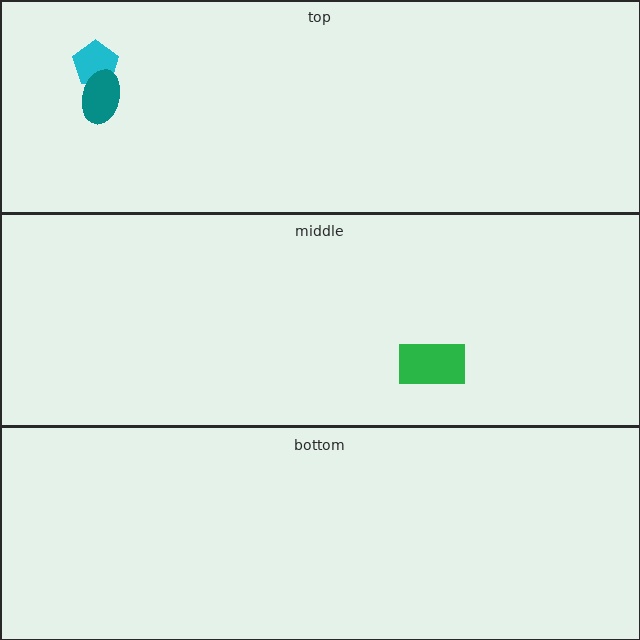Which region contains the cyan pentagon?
The top region.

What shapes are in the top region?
The cyan pentagon, the teal ellipse.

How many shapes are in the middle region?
1.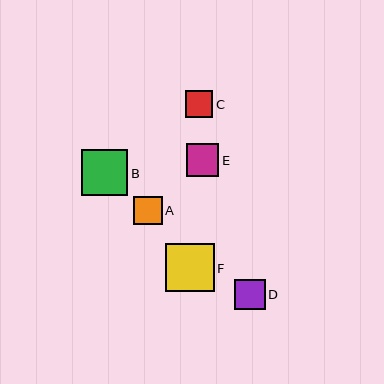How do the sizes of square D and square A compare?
Square D and square A are approximately the same size.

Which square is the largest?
Square F is the largest with a size of approximately 49 pixels.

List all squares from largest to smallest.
From largest to smallest: F, B, E, D, A, C.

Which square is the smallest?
Square C is the smallest with a size of approximately 27 pixels.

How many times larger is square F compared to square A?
Square F is approximately 1.7 times the size of square A.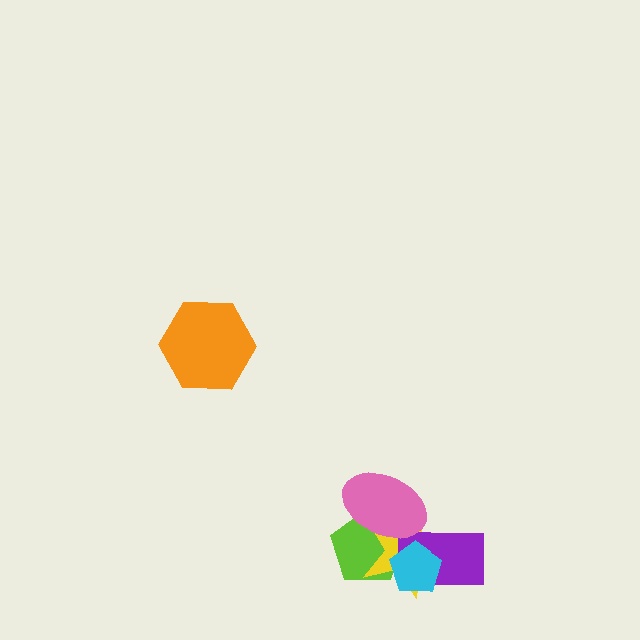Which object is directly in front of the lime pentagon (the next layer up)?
The yellow star is directly in front of the lime pentagon.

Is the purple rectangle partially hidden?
Yes, it is partially covered by another shape.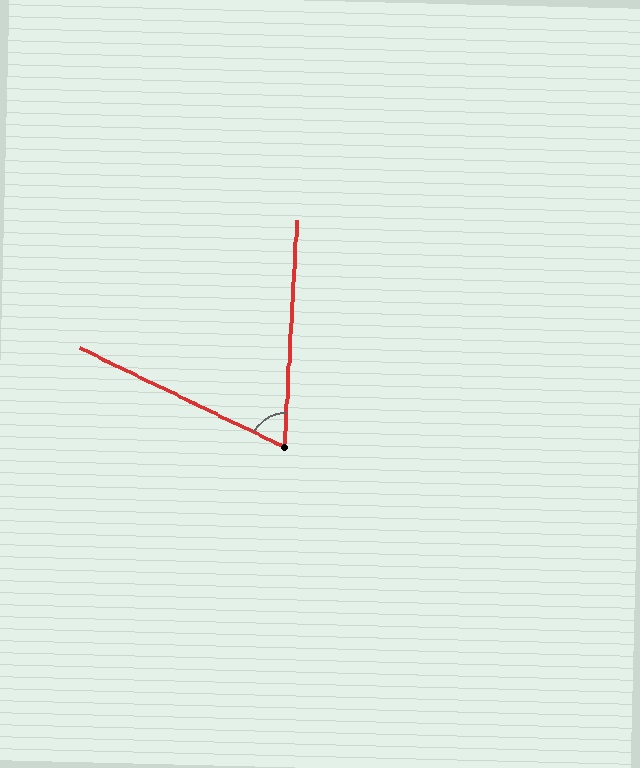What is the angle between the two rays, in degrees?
Approximately 67 degrees.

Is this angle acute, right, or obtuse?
It is acute.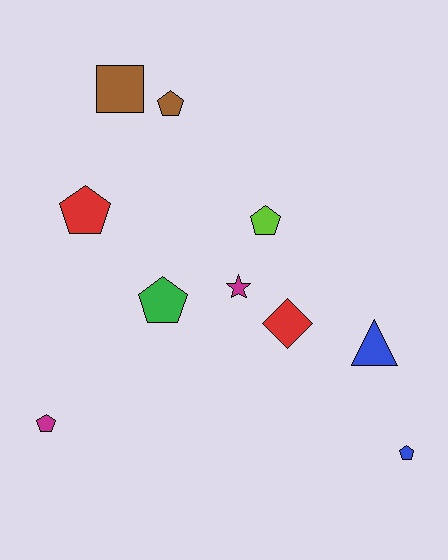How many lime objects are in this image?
There is 1 lime object.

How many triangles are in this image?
There is 1 triangle.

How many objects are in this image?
There are 10 objects.